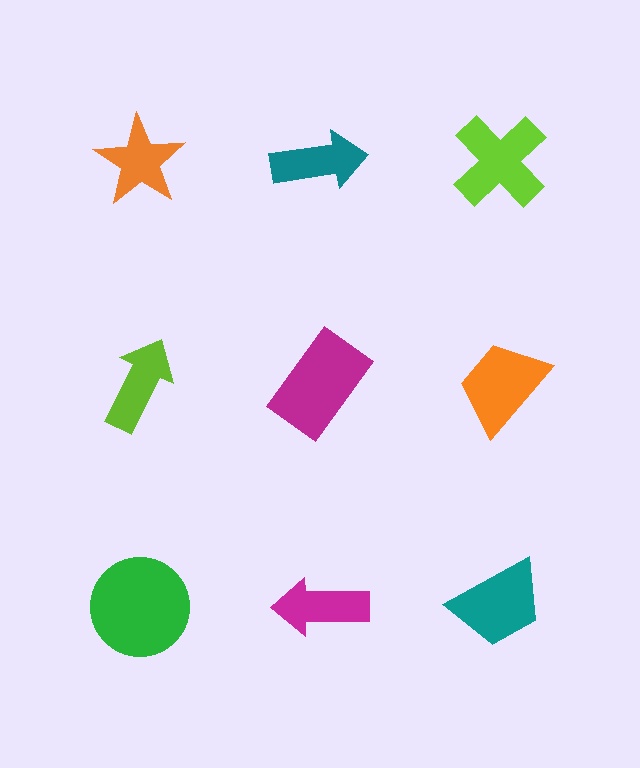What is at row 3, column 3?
A teal trapezoid.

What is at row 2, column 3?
An orange trapezoid.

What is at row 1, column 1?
An orange star.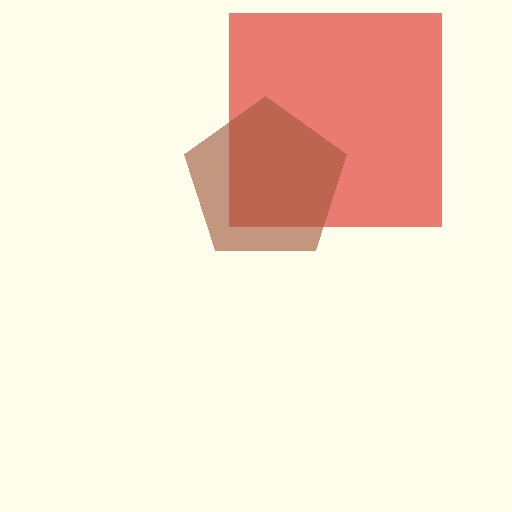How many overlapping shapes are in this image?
There are 2 overlapping shapes in the image.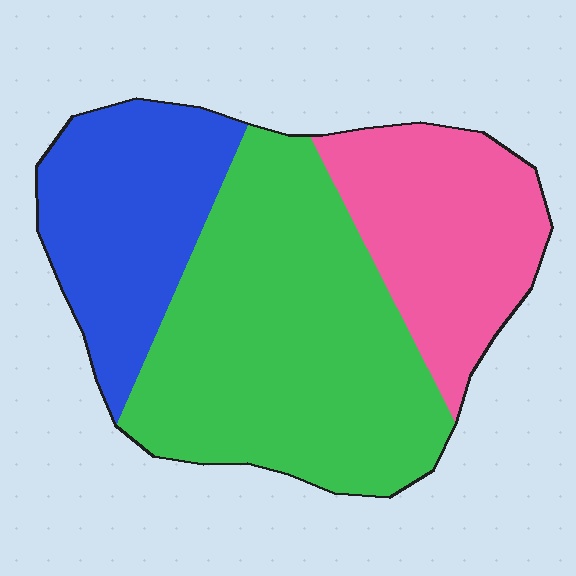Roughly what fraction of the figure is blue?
Blue takes up about one quarter (1/4) of the figure.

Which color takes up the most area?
Green, at roughly 50%.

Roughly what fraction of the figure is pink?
Pink covers around 25% of the figure.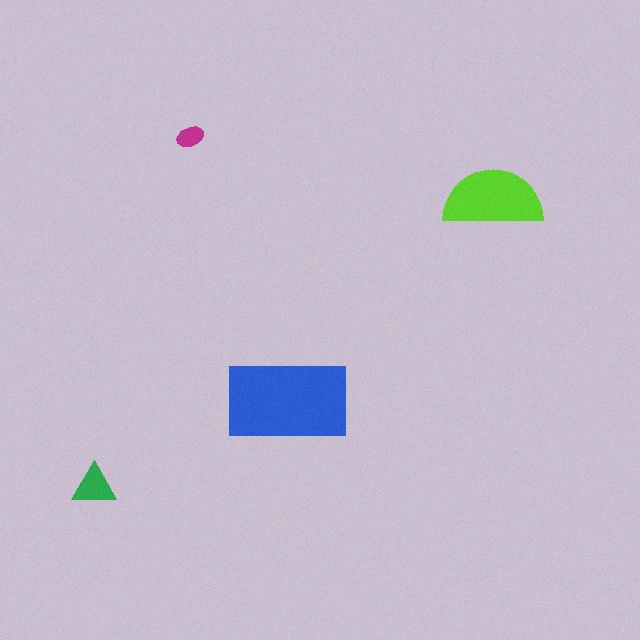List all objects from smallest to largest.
The magenta ellipse, the green triangle, the lime semicircle, the blue rectangle.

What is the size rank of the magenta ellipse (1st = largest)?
4th.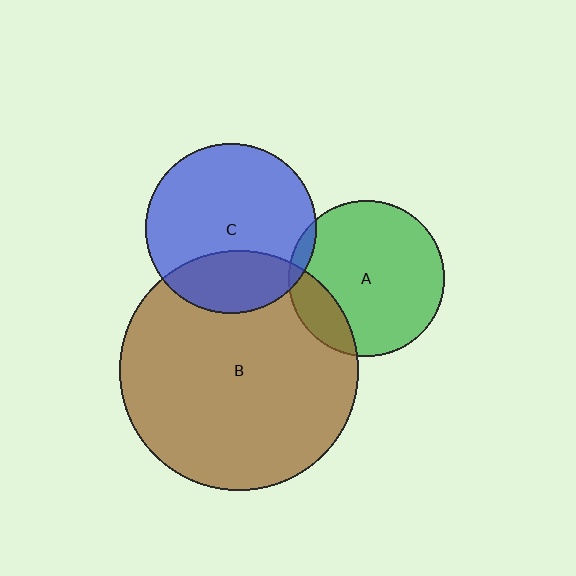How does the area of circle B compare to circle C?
Approximately 2.0 times.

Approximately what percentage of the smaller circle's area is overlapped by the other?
Approximately 25%.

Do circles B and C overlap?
Yes.